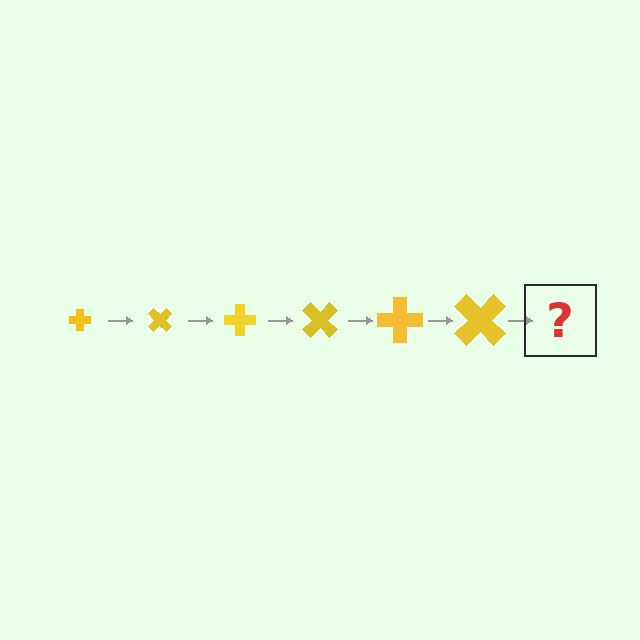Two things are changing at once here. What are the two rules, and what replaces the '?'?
The two rules are that the cross grows larger each step and it rotates 45 degrees each step. The '?' should be a cross, larger than the previous one and rotated 270 degrees from the start.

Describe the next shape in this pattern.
It should be a cross, larger than the previous one and rotated 270 degrees from the start.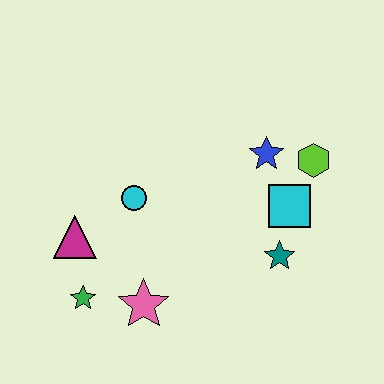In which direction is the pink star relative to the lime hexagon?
The pink star is to the left of the lime hexagon.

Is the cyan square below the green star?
No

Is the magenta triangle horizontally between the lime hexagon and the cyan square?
No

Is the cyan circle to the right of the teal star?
No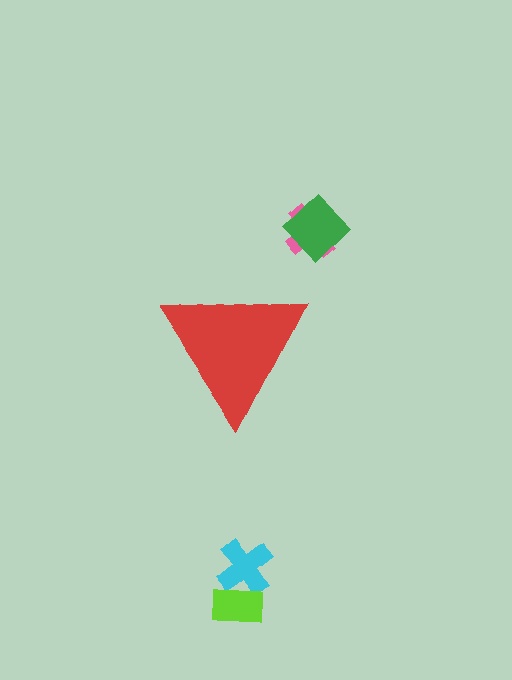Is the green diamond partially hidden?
No, the green diamond is fully visible.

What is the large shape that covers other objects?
A red triangle.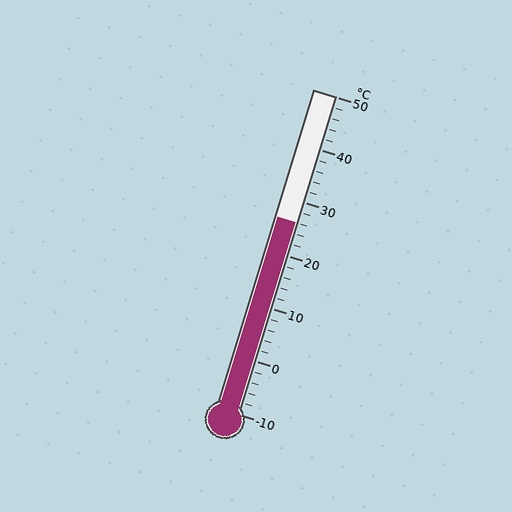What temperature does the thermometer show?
The thermometer shows approximately 26°C.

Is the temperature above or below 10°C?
The temperature is above 10°C.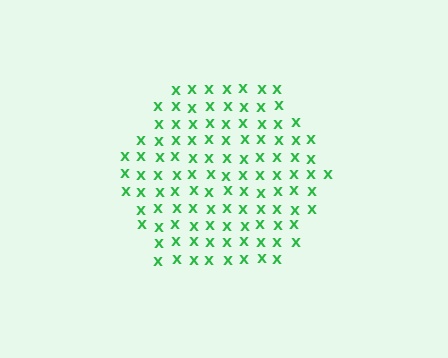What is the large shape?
The large shape is a hexagon.